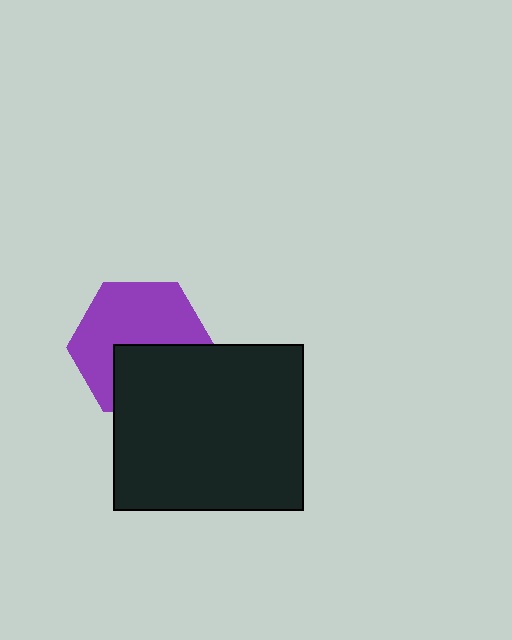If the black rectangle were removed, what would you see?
You would see the complete purple hexagon.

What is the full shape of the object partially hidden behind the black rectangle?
The partially hidden object is a purple hexagon.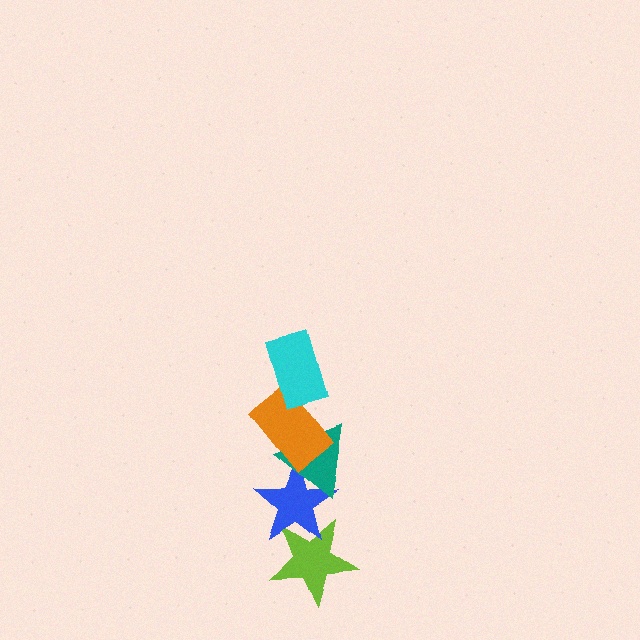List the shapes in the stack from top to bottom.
From top to bottom: the cyan rectangle, the orange rectangle, the teal triangle, the blue star, the lime star.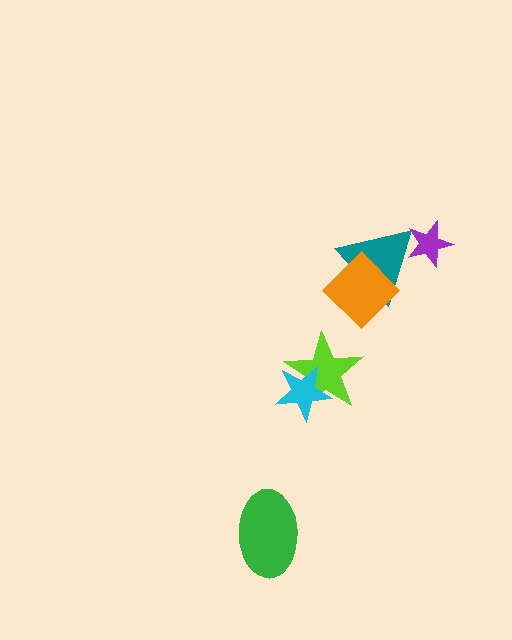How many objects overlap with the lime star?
1 object overlaps with the lime star.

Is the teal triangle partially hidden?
Yes, it is partially covered by another shape.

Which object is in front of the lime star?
The cyan star is in front of the lime star.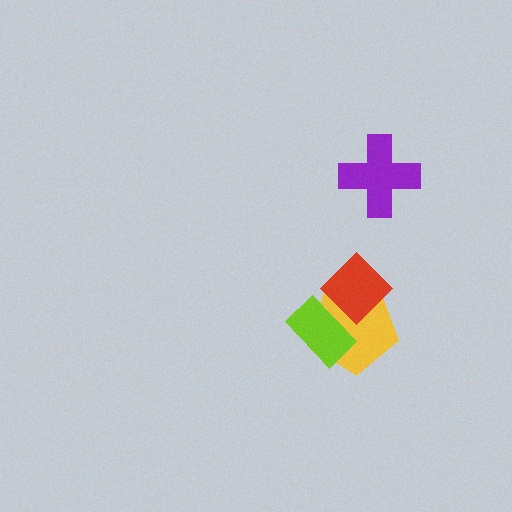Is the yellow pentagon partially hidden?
Yes, it is partially covered by another shape.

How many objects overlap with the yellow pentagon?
2 objects overlap with the yellow pentagon.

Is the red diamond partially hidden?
Yes, it is partially covered by another shape.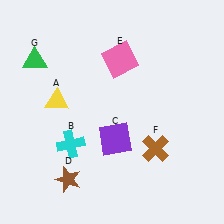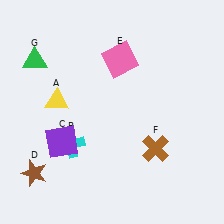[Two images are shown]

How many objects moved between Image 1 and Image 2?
2 objects moved between the two images.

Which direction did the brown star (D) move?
The brown star (D) moved left.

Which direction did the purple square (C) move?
The purple square (C) moved left.